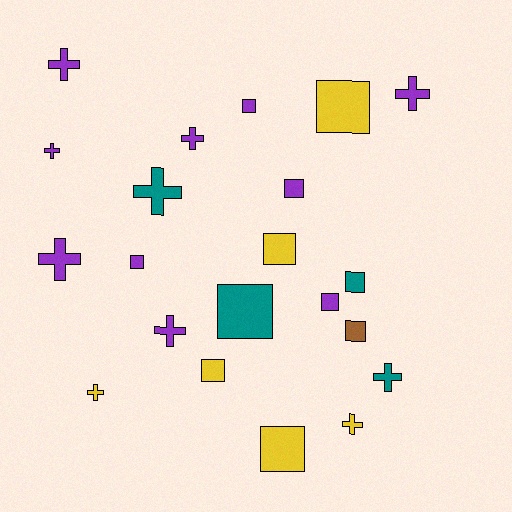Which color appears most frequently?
Purple, with 10 objects.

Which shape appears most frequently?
Square, with 11 objects.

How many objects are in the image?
There are 21 objects.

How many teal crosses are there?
There are 2 teal crosses.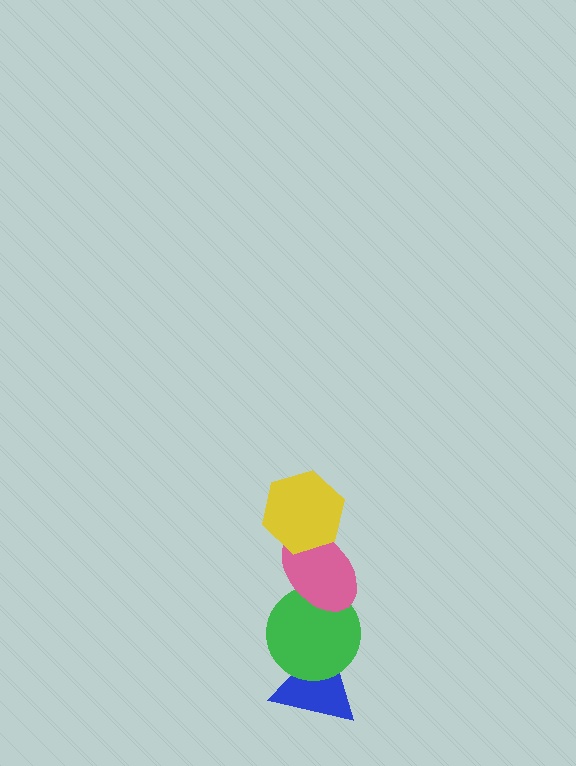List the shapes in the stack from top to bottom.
From top to bottom: the yellow hexagon, the pink ellipse, the green circle, the blue triangle.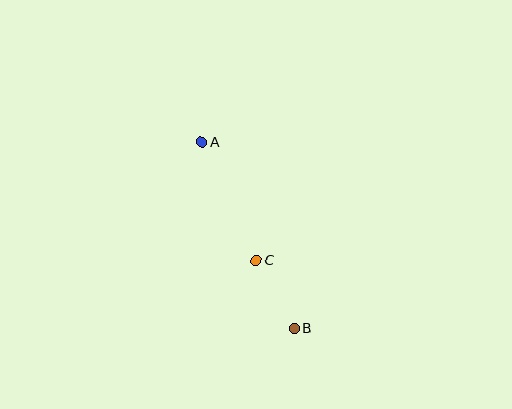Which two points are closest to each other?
Points B and C are closest to each other.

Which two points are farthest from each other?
Points A and B are farthest from each other.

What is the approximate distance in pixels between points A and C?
The distance between A and C is approximately 130 pixels.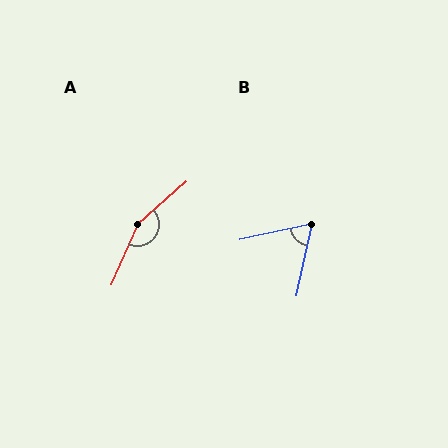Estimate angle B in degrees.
Approximately 65 degrees.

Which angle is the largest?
A, at approximately 155 degrees.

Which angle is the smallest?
B, at approximately 65 degrees.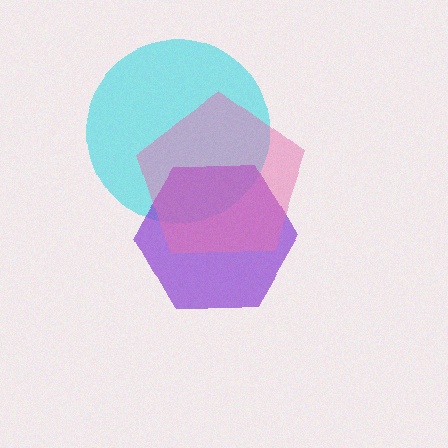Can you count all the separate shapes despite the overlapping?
Yes, there are 3 separate shapes.